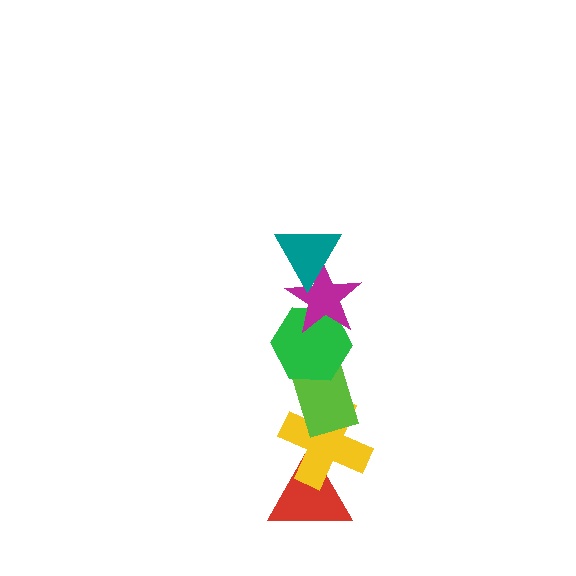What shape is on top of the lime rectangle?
The green hexagon is on top of the lime rectangle.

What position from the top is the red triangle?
The red triangle is 6th from the top.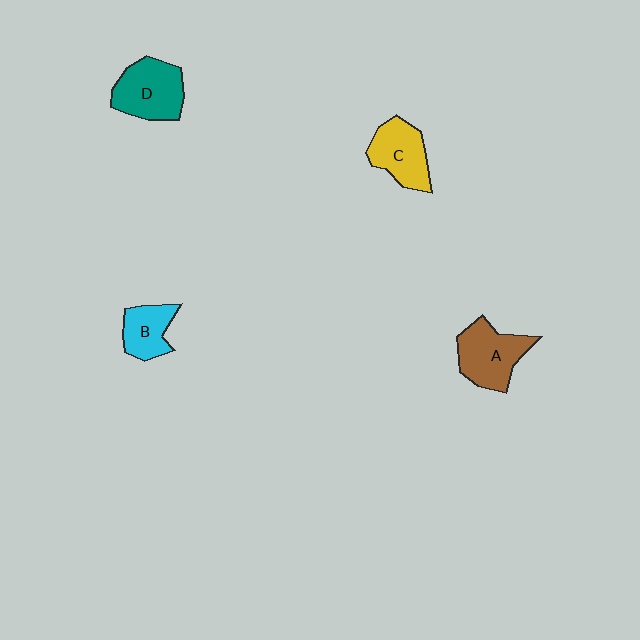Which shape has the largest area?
Shape D (teal).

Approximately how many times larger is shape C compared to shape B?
Approximately 1.3 times.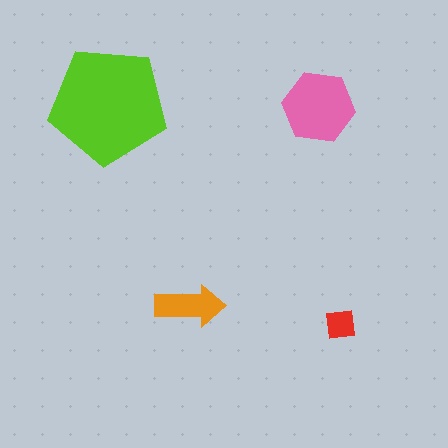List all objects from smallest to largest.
The red square, the orange arrow, the pink hexagon, the lime pentagon.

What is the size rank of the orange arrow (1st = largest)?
3rd.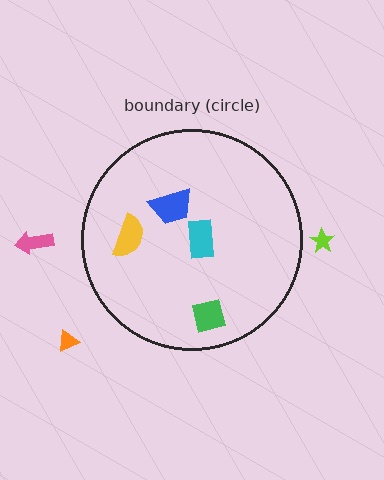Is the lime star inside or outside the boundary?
Outside.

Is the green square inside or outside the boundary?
Inside.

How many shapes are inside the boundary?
4 inside, 3 outside.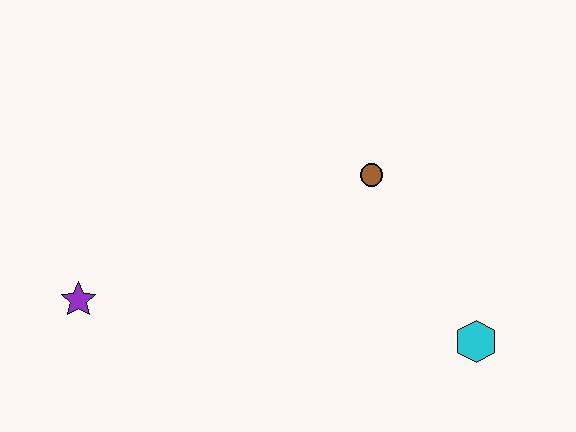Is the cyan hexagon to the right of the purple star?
Yes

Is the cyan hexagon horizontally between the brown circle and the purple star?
No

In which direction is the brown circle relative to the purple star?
The brown circle is to the right of the purple star.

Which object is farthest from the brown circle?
The purple star is farthest from the brown circle.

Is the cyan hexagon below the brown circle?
Yes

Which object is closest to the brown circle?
The cyan hexagon is closest to the brown circle.